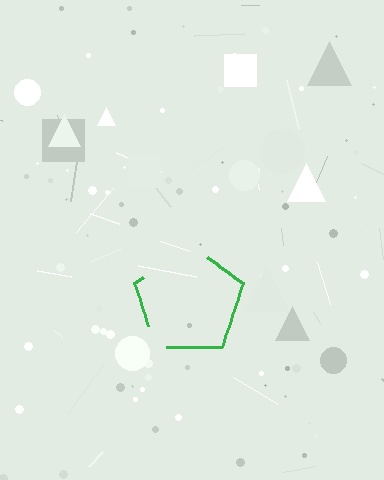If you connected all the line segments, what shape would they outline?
They would outline a pentagon.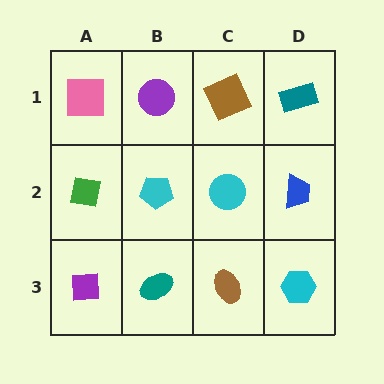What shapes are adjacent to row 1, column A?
A green square (row 2, column A), a purple circle (row 1, column B).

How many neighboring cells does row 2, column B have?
4.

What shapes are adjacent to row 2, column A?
A pink square (row 1, column A), a purple square (row 3, column A), a cyan pentagon (row 2, column B).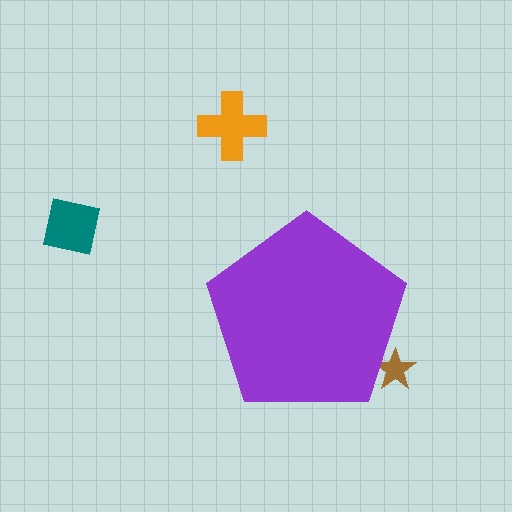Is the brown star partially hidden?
Yes, the brown star is partially hidden behind the purple pentagon.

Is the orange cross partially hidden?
No, the orange cross is fully visible.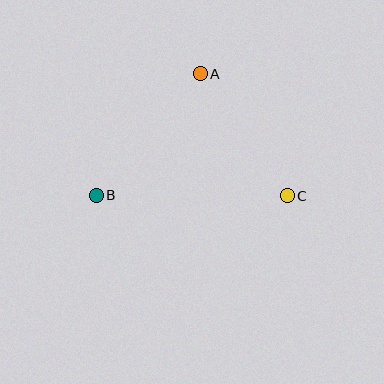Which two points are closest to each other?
Points A and C are closest to each other.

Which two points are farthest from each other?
Points B and C are farthest from each other.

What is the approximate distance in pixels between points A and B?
The distance between A and B is approximately 160 pixels.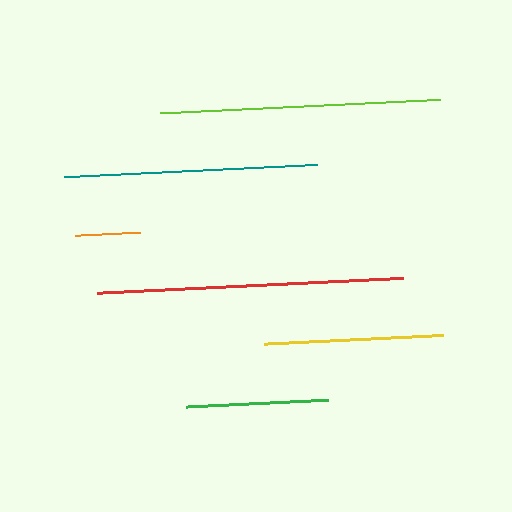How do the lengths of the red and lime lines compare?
The red and lime lines are approximately the same length.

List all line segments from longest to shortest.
From longest to shortest: red, lime, teal, yellow, green, orange.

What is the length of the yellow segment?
The yellow segment is approximately 178 pixels long.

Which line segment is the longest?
The red line is the longest at approximately 307 pixels.